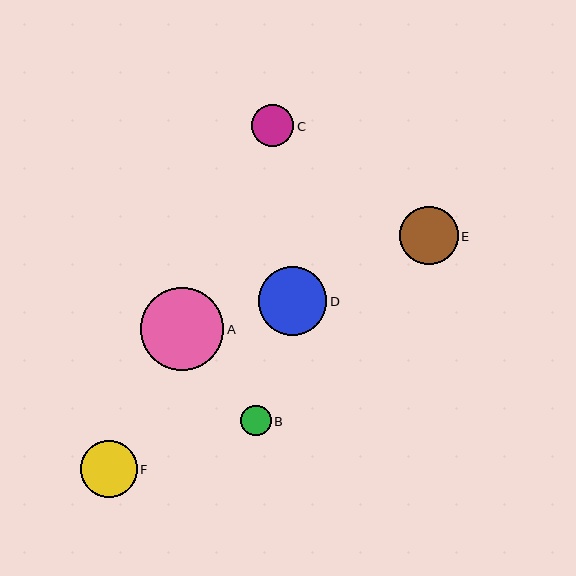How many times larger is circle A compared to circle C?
Circle A is approximately 2.0 times the size of circle C.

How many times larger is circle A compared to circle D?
Circle A is approximately 1.2 times the size of circle D.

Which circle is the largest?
Circle A is the largest with a size of approximately 83 pixels.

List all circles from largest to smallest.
From largest to smallest: A, D, E, F, C, B.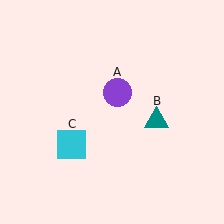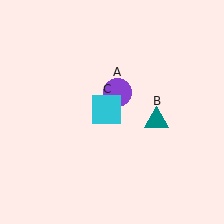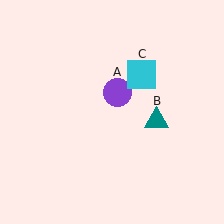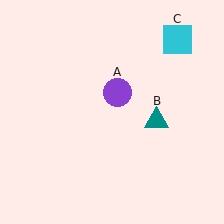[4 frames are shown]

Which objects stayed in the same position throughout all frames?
Purple circle (object A) and teal triangle (object B) remained stationary.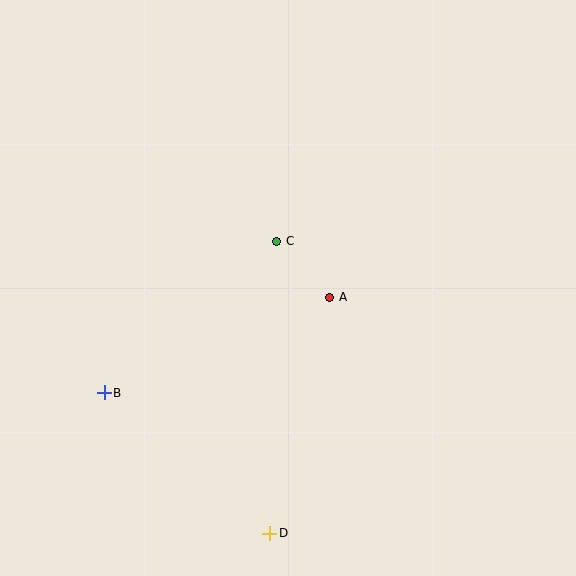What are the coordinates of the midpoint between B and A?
The midpoint between B and A is at (217, 345).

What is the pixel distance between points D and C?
The distance between D and C is 292 pixels.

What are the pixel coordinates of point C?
Point C is at (277, 241).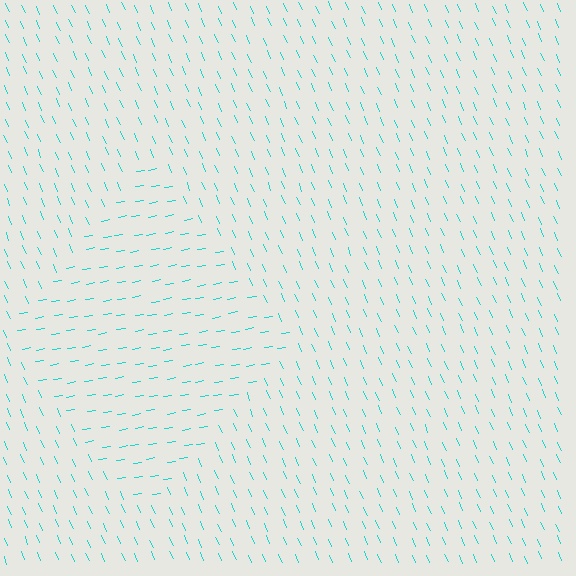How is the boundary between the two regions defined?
The boundary is defined purely by a change in line orientation (approximately 76 degrees difference). All lines are the same color and thickness.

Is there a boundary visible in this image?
Yes, there is a texture boundary formed by a change in line orientation.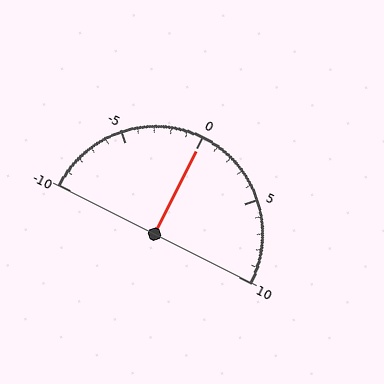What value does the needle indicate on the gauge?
The needle indicates approximately 0.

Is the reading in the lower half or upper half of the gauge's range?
The reading is in the upper half of the range (-10 to 10).